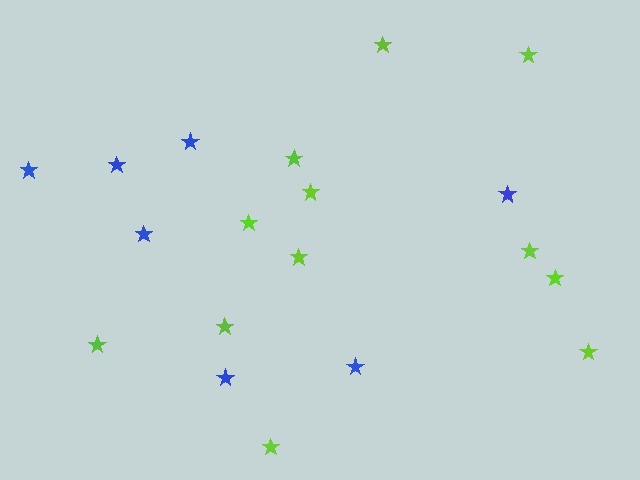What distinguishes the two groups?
There are 2 groups: one group of lime stars (12) and one group of blue stars (7).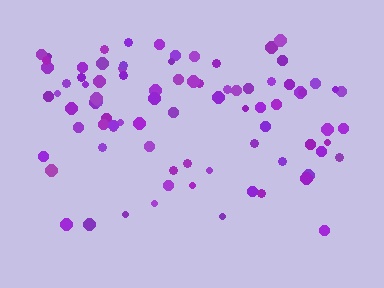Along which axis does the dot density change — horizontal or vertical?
Vertical.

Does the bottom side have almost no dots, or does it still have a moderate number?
Still a moderate number, just noticeably fewer than the top.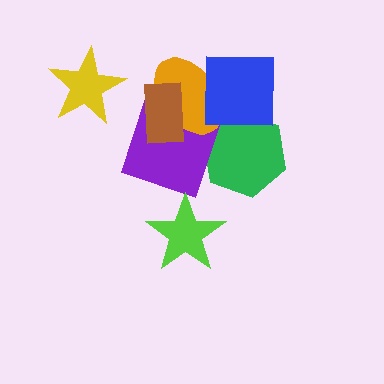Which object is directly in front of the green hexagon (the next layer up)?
The purple square is directly in front of the green hexagon.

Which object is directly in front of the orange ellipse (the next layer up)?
The brown rectangle is directly in front of the orange ellipse.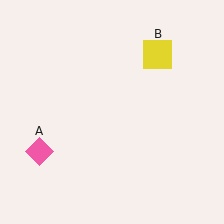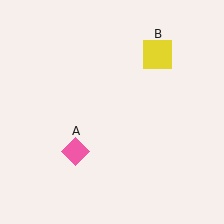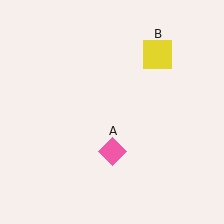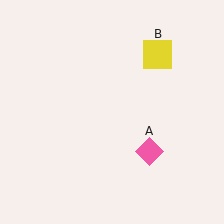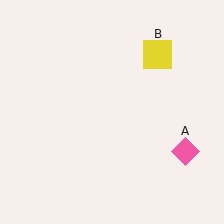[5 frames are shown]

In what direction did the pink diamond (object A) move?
The pink diamond (object A) moved right.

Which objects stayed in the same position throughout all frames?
Yellow square (object B) remained stationary.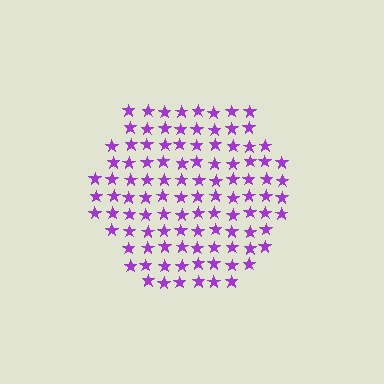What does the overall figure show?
The overall figure shows a hexagon.